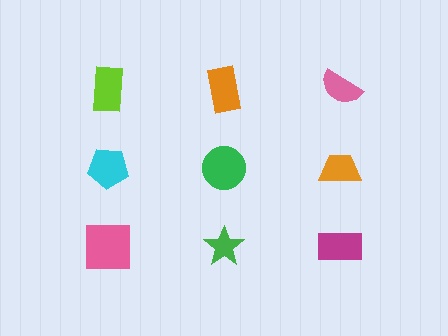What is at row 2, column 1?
A cyan pentagon.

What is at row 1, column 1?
A lime rectangle.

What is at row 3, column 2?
A green star.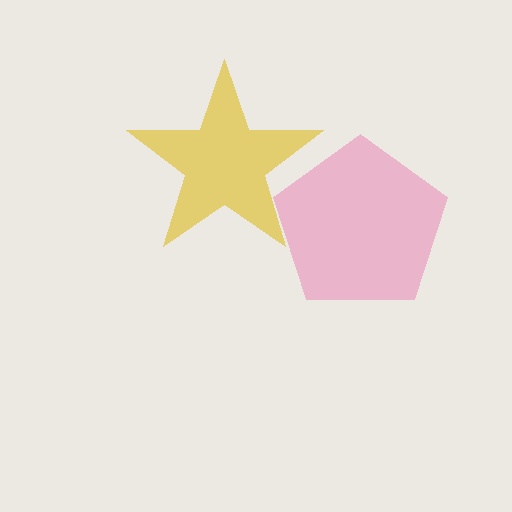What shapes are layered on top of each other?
The layered shapes are: a yellow star, a pink pentagon.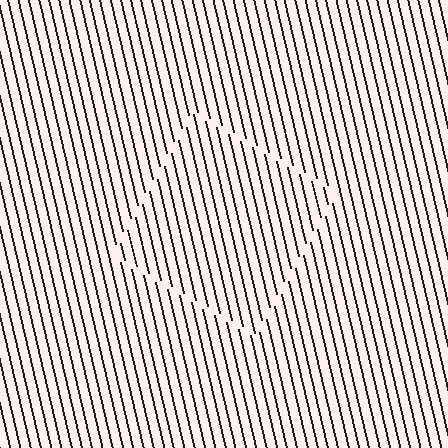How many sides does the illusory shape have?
4 sides — the line-ends trace a square.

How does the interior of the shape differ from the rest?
The interior of the shape contains the same grating, shifted by half a period — the contour is defined by the phase discontinuity where line-ends from the inner and outer gratings abut.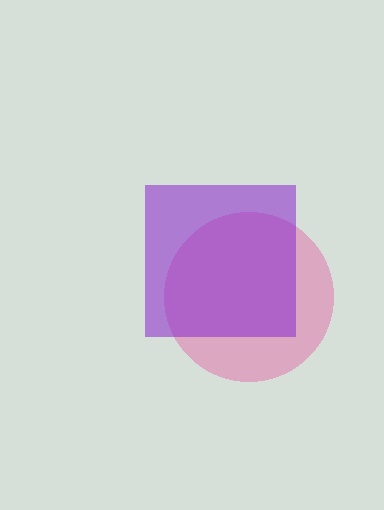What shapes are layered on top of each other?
The layered shapes are: a pink circle, a purple square.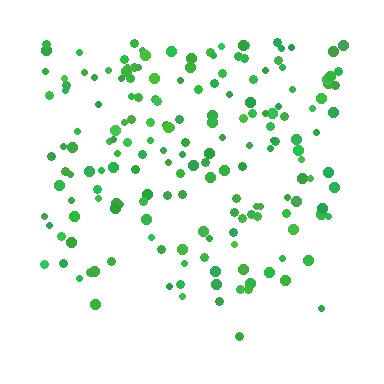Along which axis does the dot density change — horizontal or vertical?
Vertical.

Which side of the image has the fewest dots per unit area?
The bottom.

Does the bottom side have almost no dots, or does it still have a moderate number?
Still a moderate number, just noticeably fewer than the top.